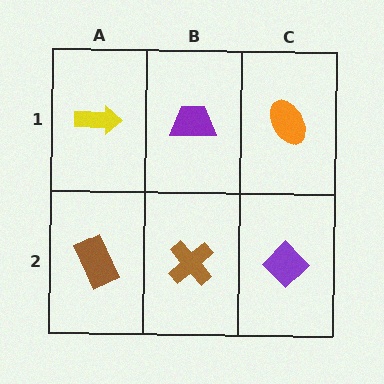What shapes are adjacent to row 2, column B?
A purple trapezoid (row 1, column B), a brown rectangle (row 2, column A), a purple diamond (row 2, column C).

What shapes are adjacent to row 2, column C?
An orange ellipse (row 1, column C), a brown cross (row 2, column B).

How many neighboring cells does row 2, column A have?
2.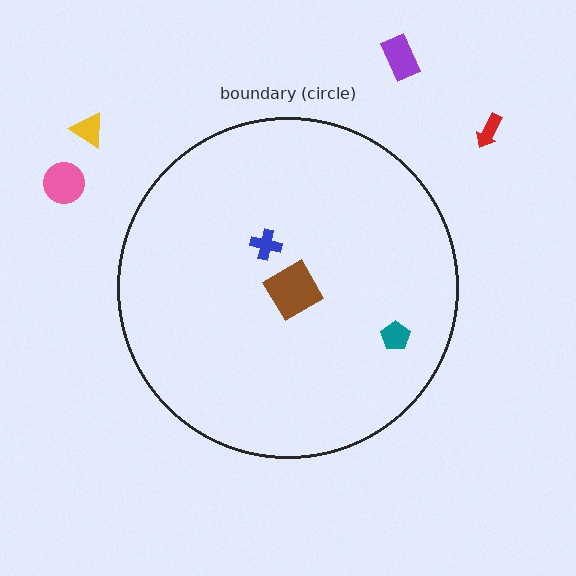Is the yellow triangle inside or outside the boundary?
Outside.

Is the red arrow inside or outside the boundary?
Outside.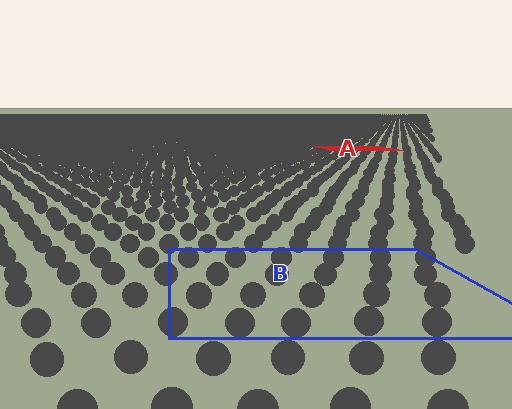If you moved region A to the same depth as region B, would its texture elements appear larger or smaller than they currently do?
They would appear larger. At a closer depth, the same texture elements are projected at a bigger on-screen size.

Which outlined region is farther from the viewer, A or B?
Region A is farther from the viewer — the texture elements inside it appear smaller and more densely packed.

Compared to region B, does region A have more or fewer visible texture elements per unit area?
Region A has more texture elements per unit area — they are packed more densely because it is farther away.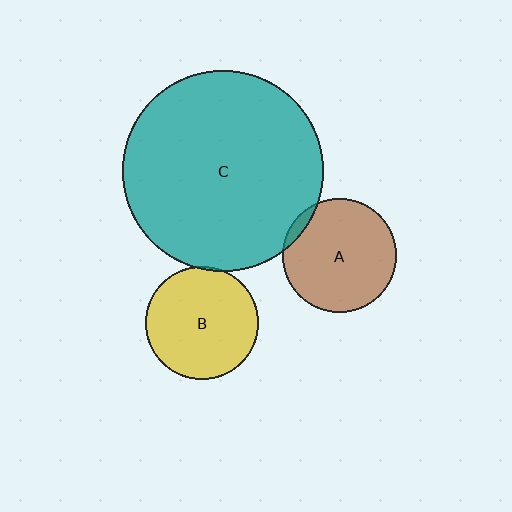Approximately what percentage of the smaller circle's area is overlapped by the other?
Approximately 5%.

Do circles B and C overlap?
Yes.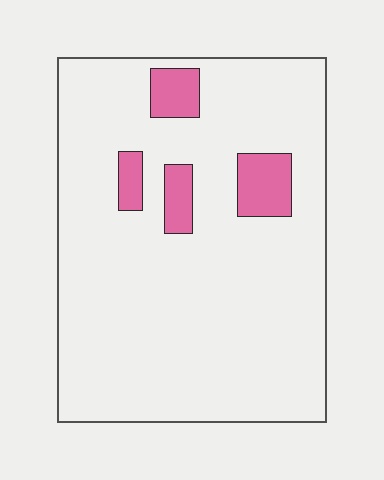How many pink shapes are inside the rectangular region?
4.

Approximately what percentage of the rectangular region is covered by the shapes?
Approximately 10%.